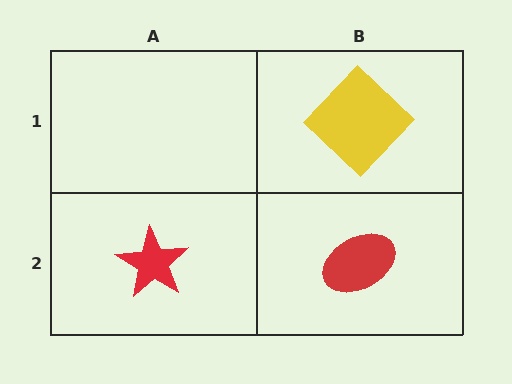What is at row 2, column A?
A red star.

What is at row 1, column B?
A yellow diamond.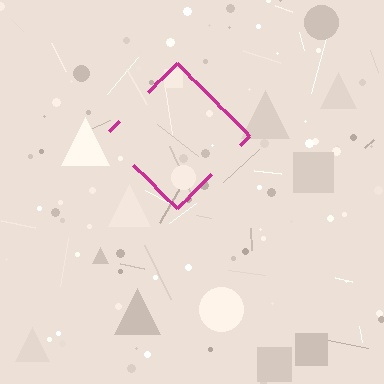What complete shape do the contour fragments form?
The contour fragments form a diamond.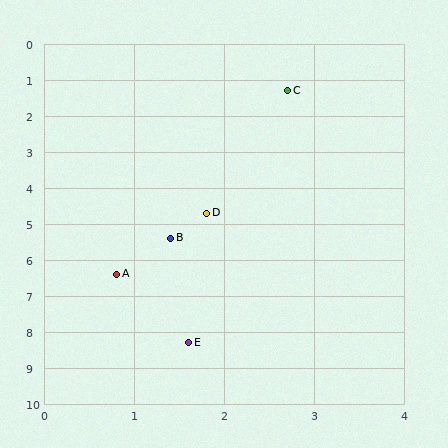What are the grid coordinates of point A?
Point A is at approximately (0.8, 6.4).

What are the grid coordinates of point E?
Point E is at approximately (1.6, 8.3).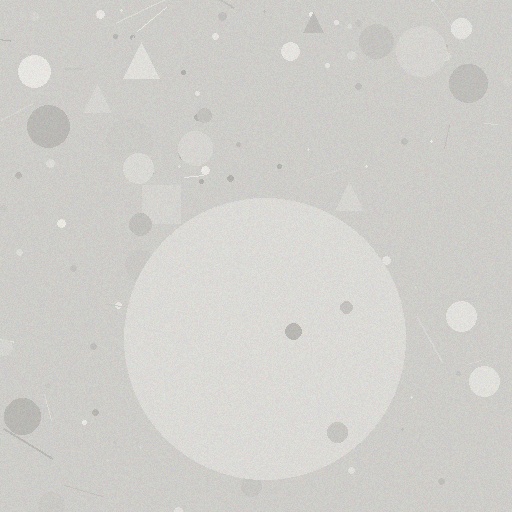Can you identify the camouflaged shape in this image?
The camouflaged shape is a circle.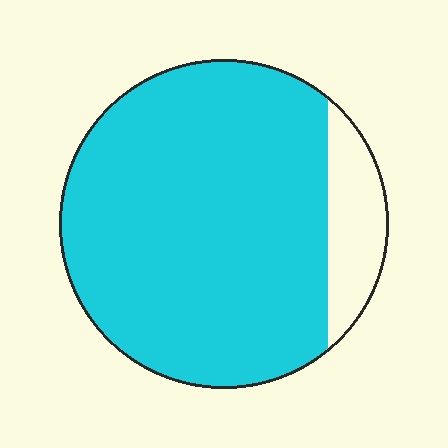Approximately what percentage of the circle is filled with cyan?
Approximately 85%.